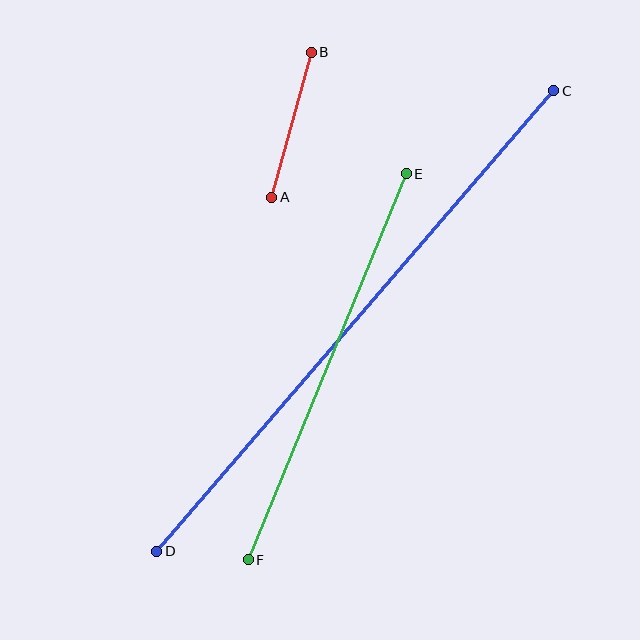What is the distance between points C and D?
The distance is approximately 608 pixels.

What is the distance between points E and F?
The distance is approximately 417 pixels.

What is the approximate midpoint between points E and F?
The midpoint is at approximately (327, 367) pixels.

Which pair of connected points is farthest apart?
Points C and D are farthest apart.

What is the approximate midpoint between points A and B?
The midpoint is at approximately (291, 125) pixels.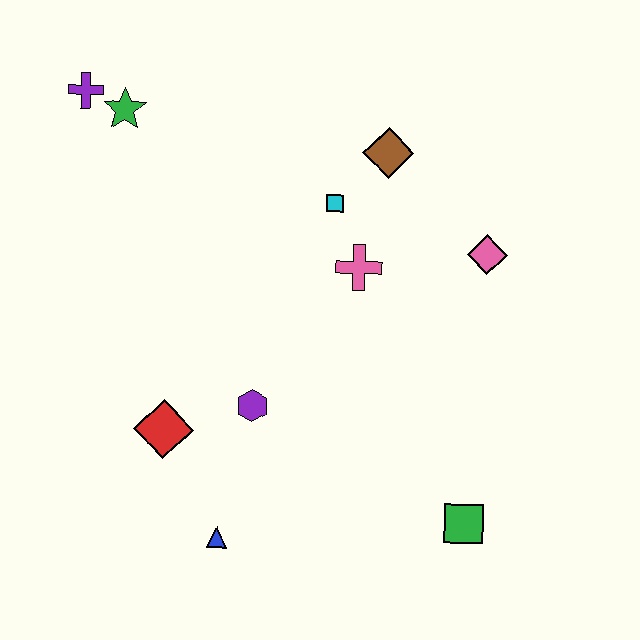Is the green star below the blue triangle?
No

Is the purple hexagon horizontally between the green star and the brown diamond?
Yes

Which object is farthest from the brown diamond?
The blue triangle is farthest from the brown diamond.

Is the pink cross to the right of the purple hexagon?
Yes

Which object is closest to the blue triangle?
The red diamond is closest to the blue triangle.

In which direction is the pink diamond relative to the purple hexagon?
The pink diamond is to the right of the purple hexagon.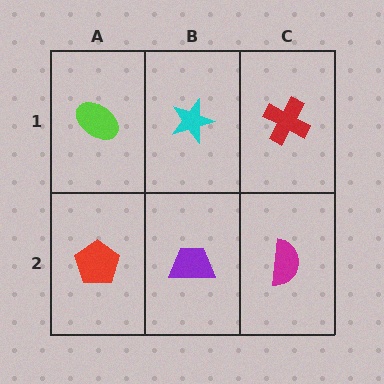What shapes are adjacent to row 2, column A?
A lime ellipse (row 1, column A), a purple trapezoid (row 2, column B).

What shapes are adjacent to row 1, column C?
A magenta semicircle (row 2, column C), a cyan star (row 1, column B).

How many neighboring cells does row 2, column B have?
3.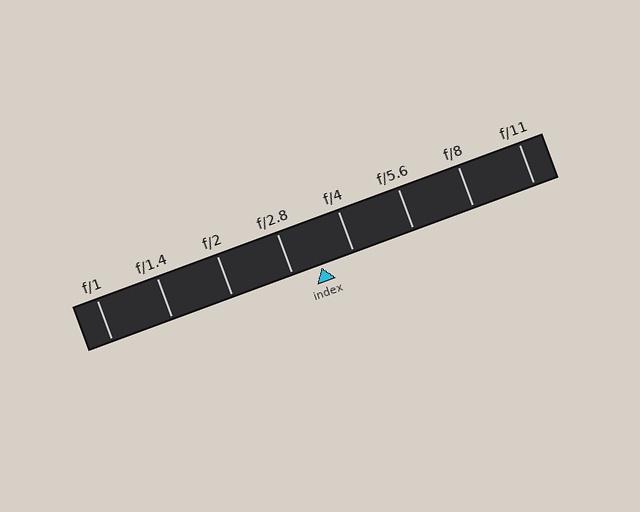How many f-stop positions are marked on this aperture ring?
There are 8 f-stop positions marked.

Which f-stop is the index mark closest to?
The index mark is closest to f/2.8.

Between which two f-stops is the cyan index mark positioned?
The index mark is between f/2.8 and f/4.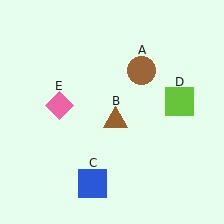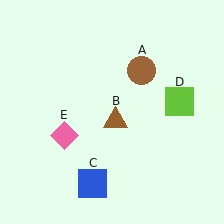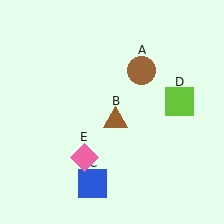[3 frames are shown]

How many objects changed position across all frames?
1 object changed position: pink diamond (object E).